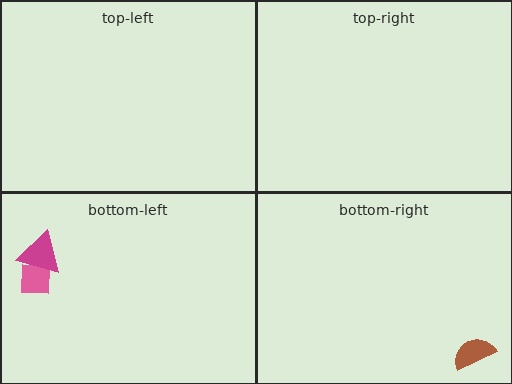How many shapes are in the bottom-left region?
2.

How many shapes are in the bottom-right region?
1.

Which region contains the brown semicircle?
The bottom-right region.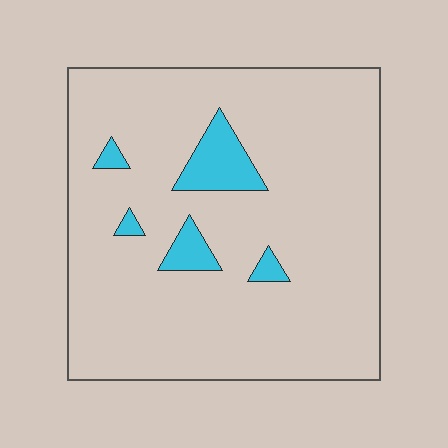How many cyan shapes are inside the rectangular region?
5.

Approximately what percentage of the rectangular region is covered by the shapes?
Approximately 10%.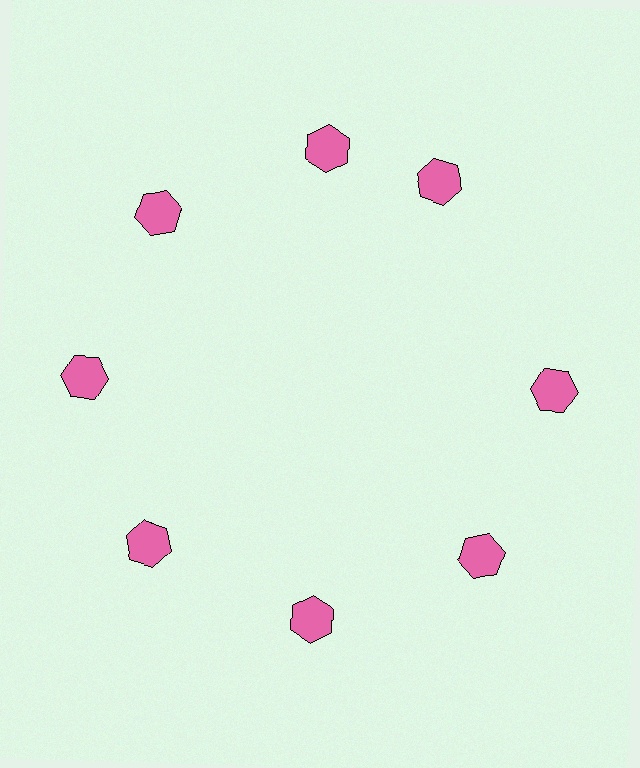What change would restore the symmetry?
The symmetry would be restored by rotating it back into even spacing with its neighbors so that all 8 hexagons sit at equal angles and equal distance from the center.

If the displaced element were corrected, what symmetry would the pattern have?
It would have 8-fold rotational symmetry — the pattern would map onto itself every 45 degrees.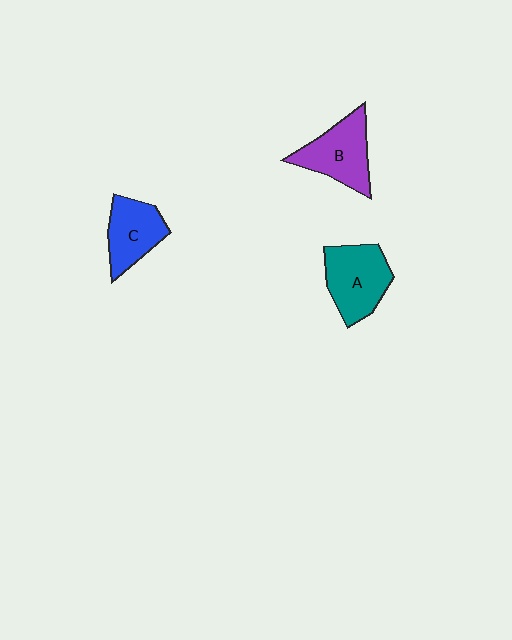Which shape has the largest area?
Shape A (teal).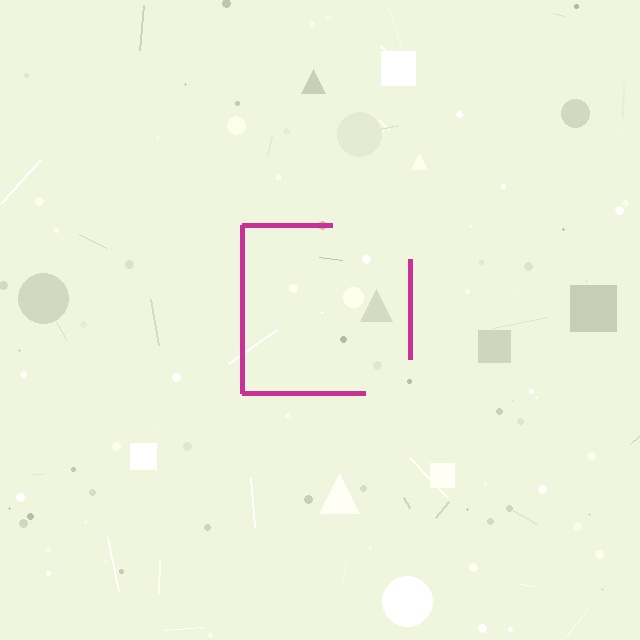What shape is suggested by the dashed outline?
The dashed outline suggests a square.